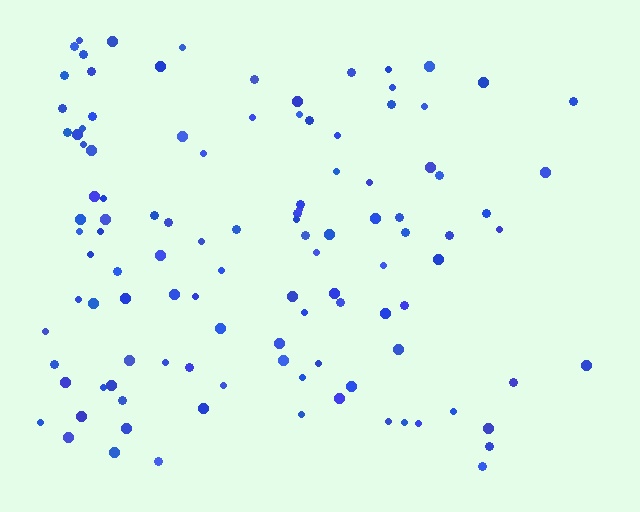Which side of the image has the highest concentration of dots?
The left.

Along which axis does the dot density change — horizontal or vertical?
Horizontal.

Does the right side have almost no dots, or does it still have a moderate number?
Still a moderate number, just noticeably fewer than the left.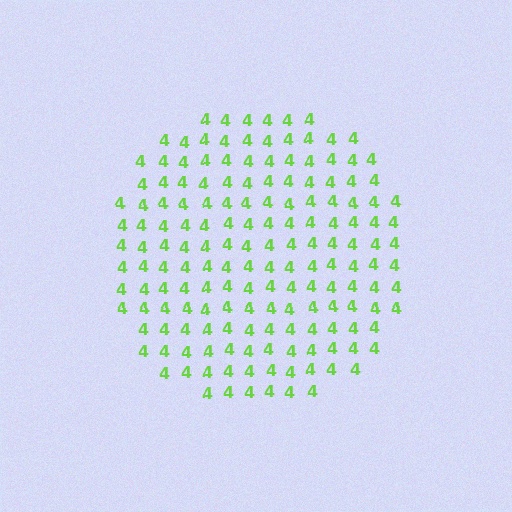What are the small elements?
The small elements are digit 4's.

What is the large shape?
The large shape is a circle.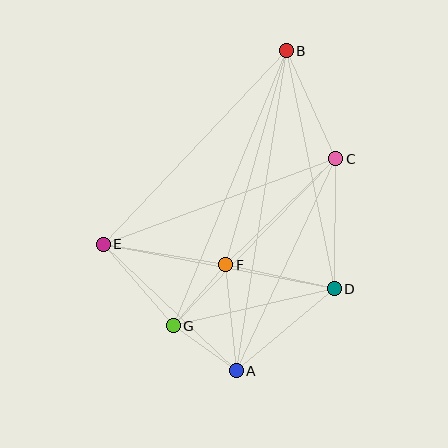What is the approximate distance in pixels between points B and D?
The distance between B and D is approximately 243 pixels.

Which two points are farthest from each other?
Points A and B are farthest from each other.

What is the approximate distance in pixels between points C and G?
The distance between C and G is approximately 233 pixels.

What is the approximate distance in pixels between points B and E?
The distance between B and E is approximately 266 pixels.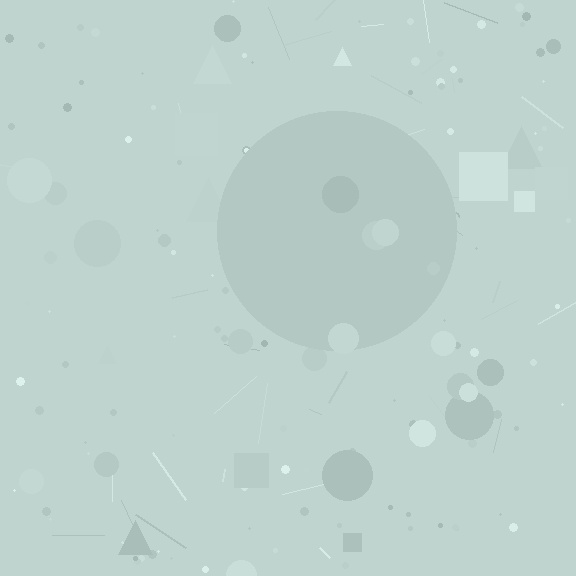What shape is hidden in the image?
A circle is hidden in the image.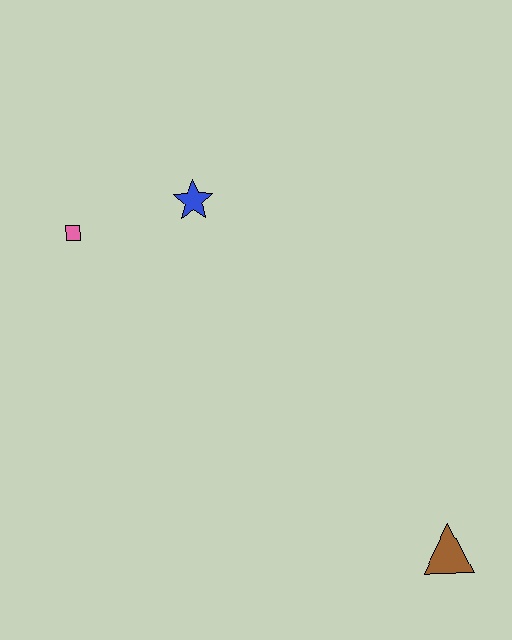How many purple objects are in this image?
There are no purple objects.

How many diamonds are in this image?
There are no diamonds.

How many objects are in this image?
There are 3 objects.